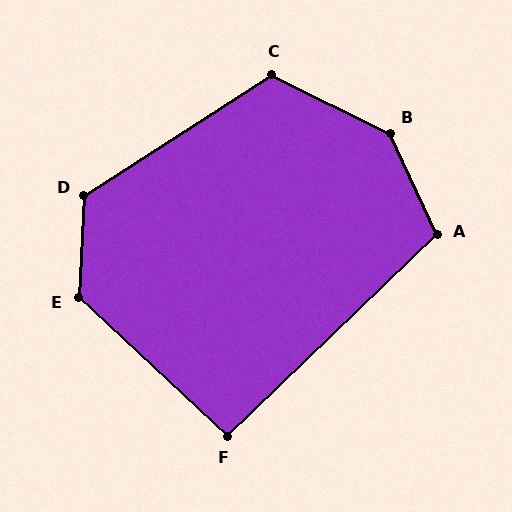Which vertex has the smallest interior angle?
F, at approximately 93 degrees.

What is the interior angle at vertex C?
Approximately 121 degrees (obtuse).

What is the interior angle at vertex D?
Approximately 126 degrees (obtuse).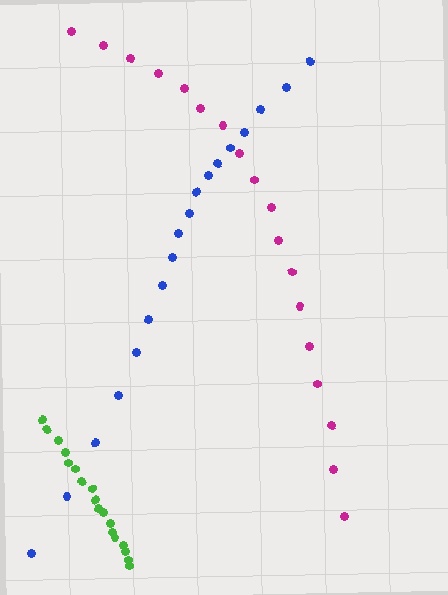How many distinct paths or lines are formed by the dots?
There are 3 distinct paths.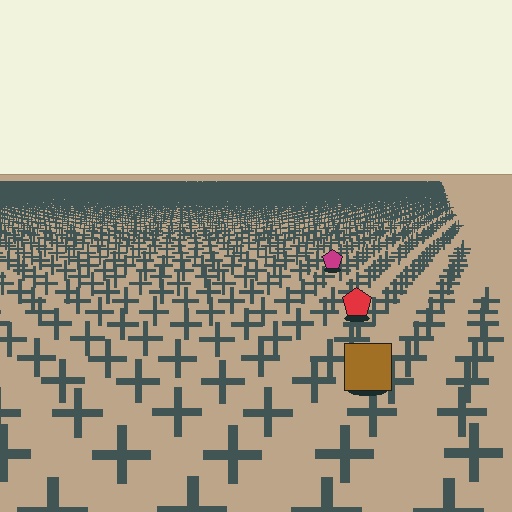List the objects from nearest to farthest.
From nearest to farthest: the brown square, the red pentagon, the magenta pentagon.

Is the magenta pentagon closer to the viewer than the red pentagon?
No. The red pentagon is closer — you can tell from the texture gradient: the ground texture is coarser near it.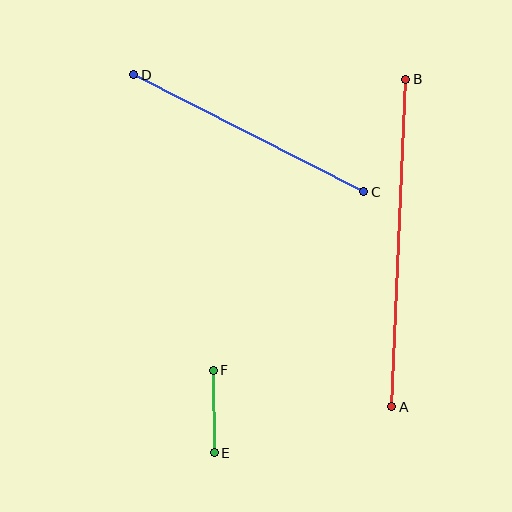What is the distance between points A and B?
The distance is approximately 328 pixels.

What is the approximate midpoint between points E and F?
The midpoint is at approximately (214, 411) pixels.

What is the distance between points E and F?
The distance is approximately 83 pixels.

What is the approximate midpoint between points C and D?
The midpoint is at approximately (249, 133) pixels.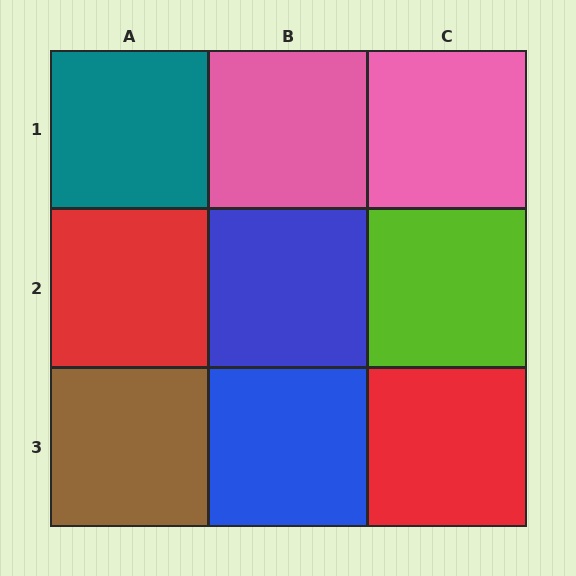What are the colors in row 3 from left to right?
Brown, blue, red.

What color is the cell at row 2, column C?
Lime.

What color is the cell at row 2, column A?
Red.